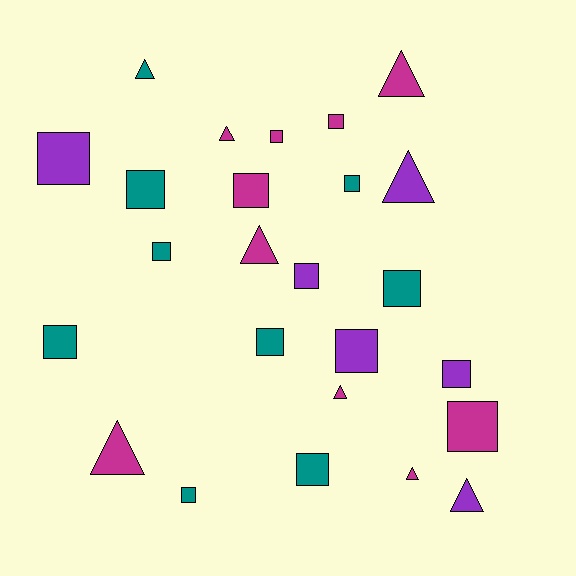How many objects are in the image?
There are 25 objects.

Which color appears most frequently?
Magenta, with 10 objects.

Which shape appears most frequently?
Square, with 16 objects.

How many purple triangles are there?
There are 2 purple triangles.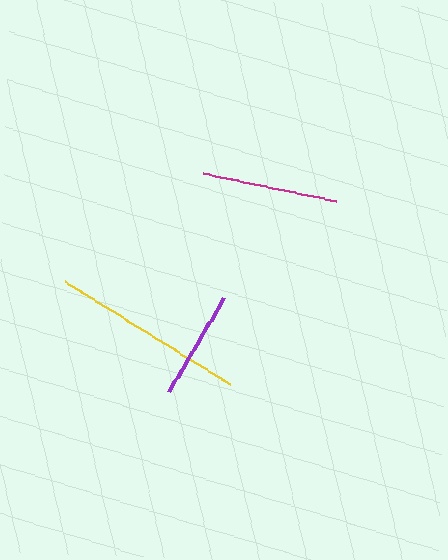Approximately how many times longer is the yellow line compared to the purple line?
The yellow line is approximately 1.8 times the length of the purple line.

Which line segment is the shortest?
The purple line is the shortest at approximately 110 pixels.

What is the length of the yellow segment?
The yellow segment is approximately 195 pixels long.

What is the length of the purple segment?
The purple segment is approximately 110 pixels long.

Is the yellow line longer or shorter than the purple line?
The yellow line is longer than the purple line.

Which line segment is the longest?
The yellow line is the longest at approximately 195 pixels.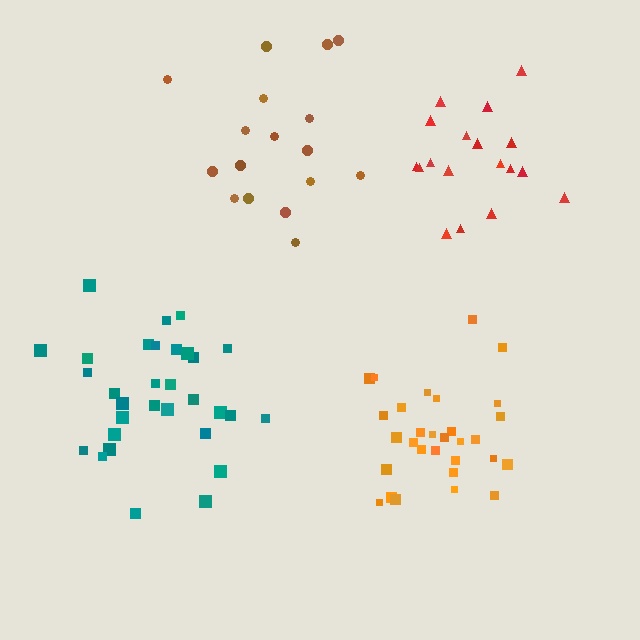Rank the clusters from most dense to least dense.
teal, orange, red, brown.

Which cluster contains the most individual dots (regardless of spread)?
Teal (31).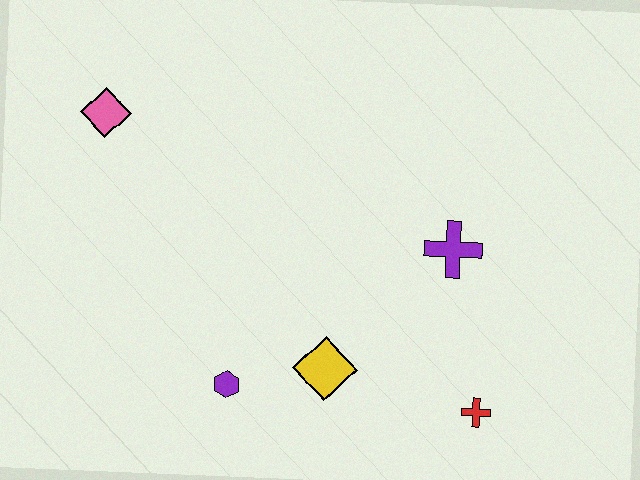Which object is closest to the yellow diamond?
The purple hexagon is closest to the yellow diamond.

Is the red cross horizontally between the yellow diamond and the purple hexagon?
No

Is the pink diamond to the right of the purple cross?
No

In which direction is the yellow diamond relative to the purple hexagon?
The yellow diamond is to the right of the purple hexagon.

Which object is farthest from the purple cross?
The pink diamond is farthest from the purple cross.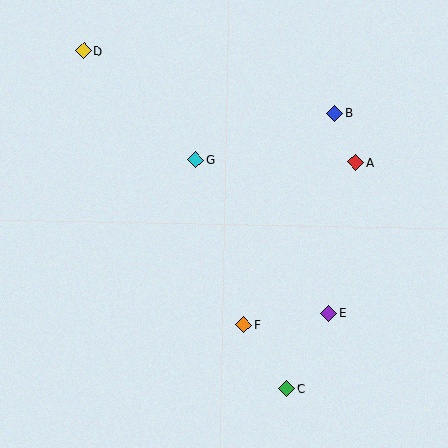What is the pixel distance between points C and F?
The distance between C and F is 77 pixels.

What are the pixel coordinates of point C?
Point C is at (286, 388).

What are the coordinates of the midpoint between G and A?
The midpoint between G and A is at (276, 161).